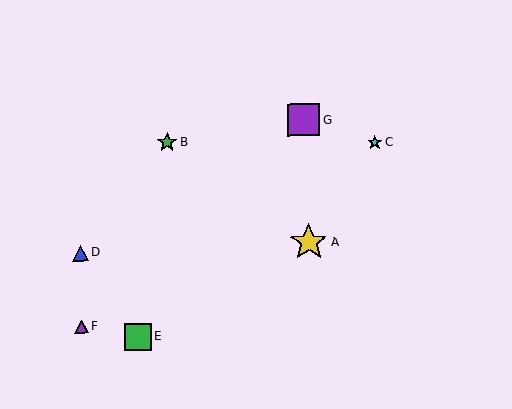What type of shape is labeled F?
Shape F is a purple triangle.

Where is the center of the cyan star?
The center of the cyan star is at (375, 143).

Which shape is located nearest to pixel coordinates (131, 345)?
The green square (labeled E) at (138, 337) is nearest to that location.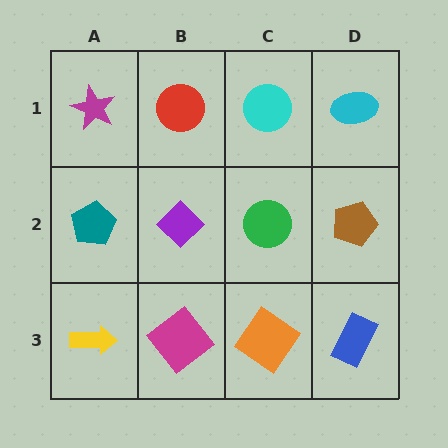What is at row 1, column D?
A cyan ellipse.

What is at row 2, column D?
A brown pentagon.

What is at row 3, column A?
A yellow arrow.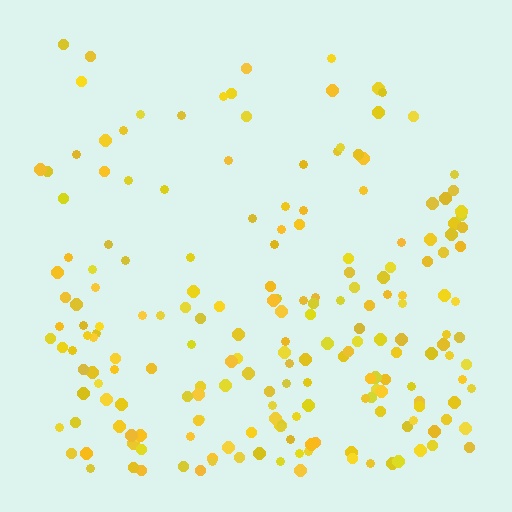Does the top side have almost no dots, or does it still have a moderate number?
Still a moderate number, just noticeably fewer than the bottom.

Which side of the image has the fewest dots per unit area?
The top.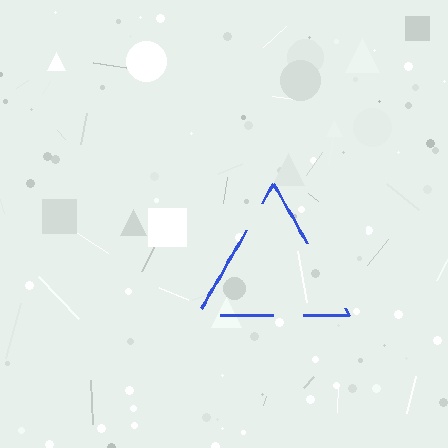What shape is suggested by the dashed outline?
The dashed outline suggests a triangle.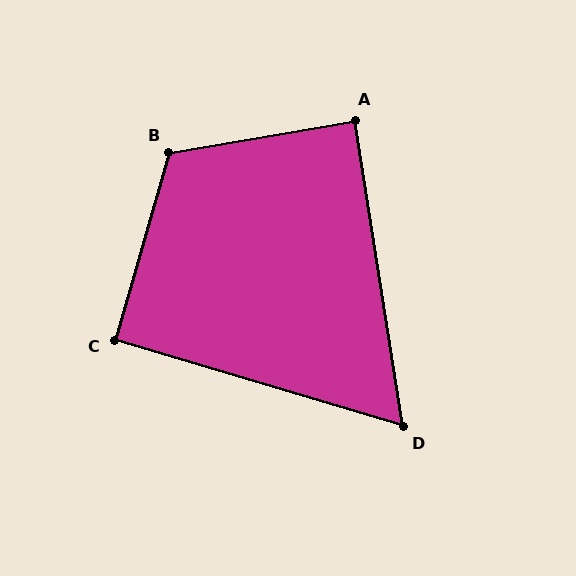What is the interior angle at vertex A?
Approximately 89 degrees (approximately right).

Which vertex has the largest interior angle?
B, at approximately 115 degrees.